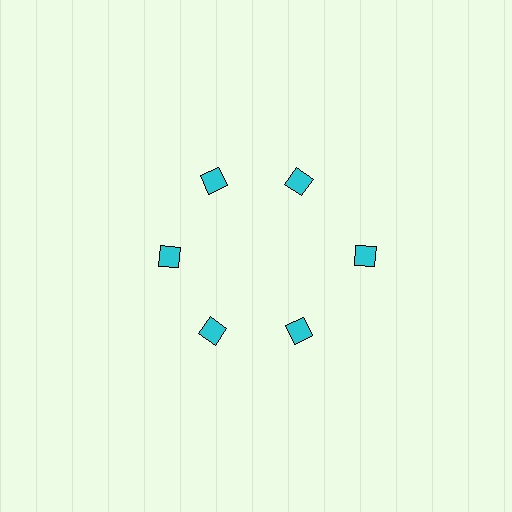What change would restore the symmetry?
The symmetry would be restored by moving it inward, back onto the ring so that all 6 diamonds sit at equal angles and equal distance from the center.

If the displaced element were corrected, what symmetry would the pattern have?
It would have 6-fold rotational symmetry — the pattern would map onto itself every 60 degrees.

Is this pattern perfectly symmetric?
No. The 6 cyan diamonds are arranged in a ring, but one element near the 3 o'clock position is pushed outward from the center, breaking the 6-fold rotational symmetry.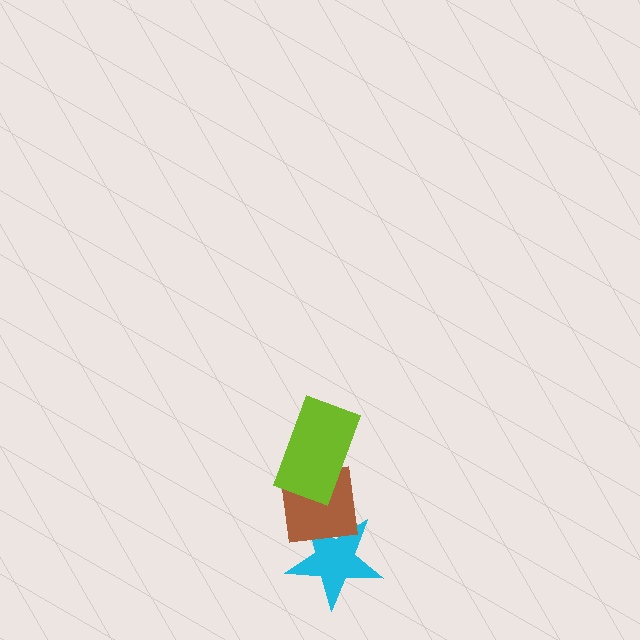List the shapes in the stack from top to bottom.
From top to bottom: the lime rectangle, the brown square, the cyan star.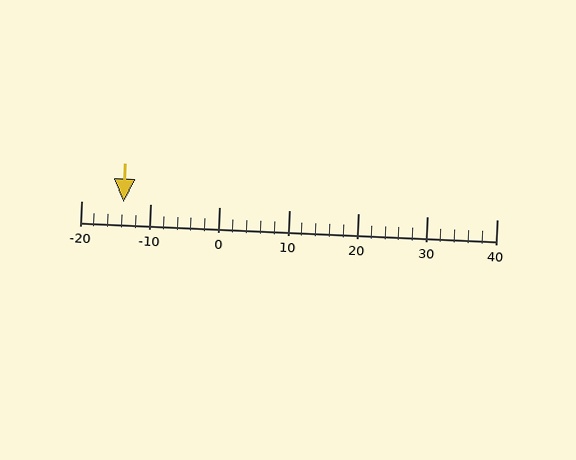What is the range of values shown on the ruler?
The ruler shows values from -20 to 40.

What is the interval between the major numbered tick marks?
The major tick marks are spaced 10 units apart.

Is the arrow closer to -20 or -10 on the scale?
The arrow is closer to -10.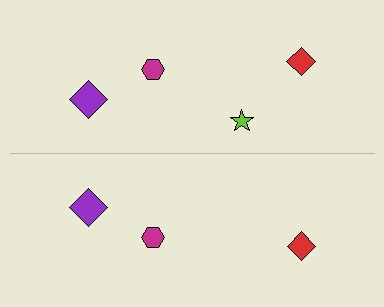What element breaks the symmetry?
A lime star is missing from the bottom side.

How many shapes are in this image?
There are 7 shapes in this image.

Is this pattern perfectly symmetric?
No, the pattern is not perfectly symmetric. A lime star is missing from the bottom side.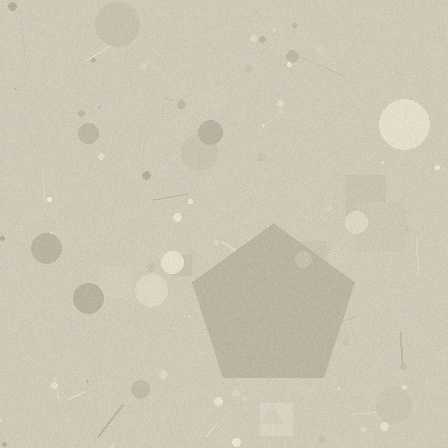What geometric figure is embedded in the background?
A pentagon is embedded in the background.